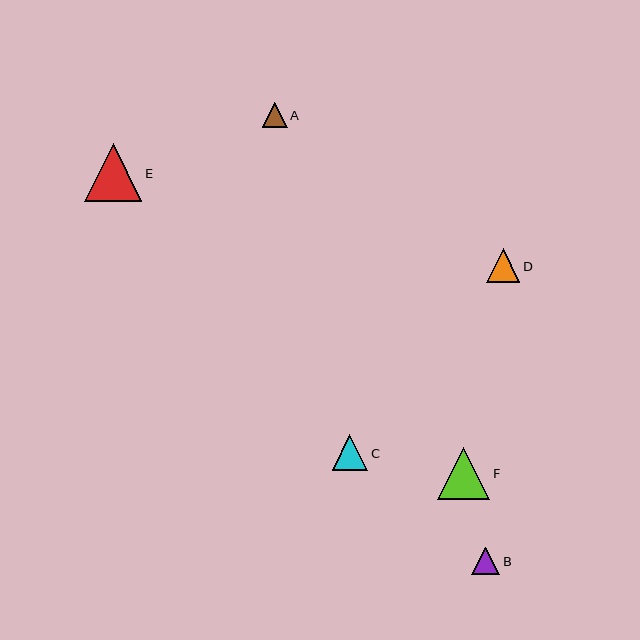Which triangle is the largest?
Triangle E is the largest with a size of approximately 57 pixels.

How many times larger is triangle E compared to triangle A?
Triangle E is approximately 2.3 times the size of triangle A.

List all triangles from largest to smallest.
From largest to smallest: E, F, C, D, B, A.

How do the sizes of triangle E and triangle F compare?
Triangle E and triangle F are approximately the same size.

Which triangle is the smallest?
Triangle A is the smallest with a size of approximately 25 pixels.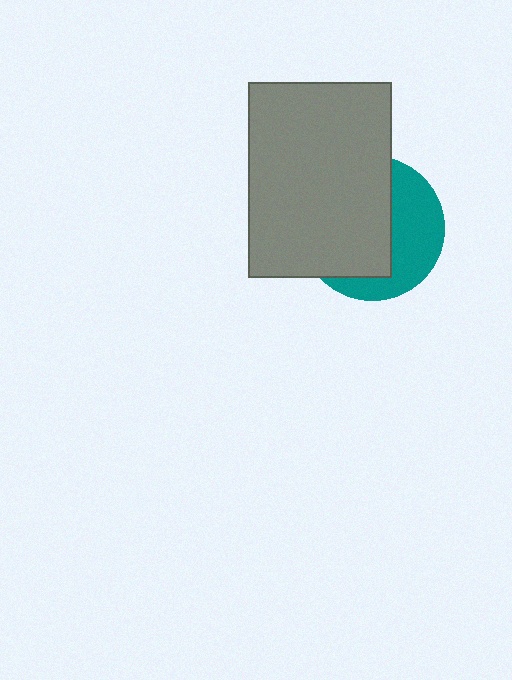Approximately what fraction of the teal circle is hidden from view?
Roughly 59% of the teal circle is hidden behind the gray rectangle.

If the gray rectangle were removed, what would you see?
You would see the complete teal circle.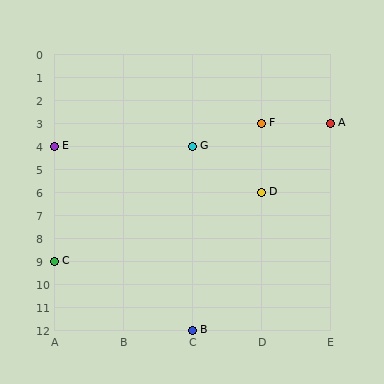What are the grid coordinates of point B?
Point B is at grid coordinates (C, 12).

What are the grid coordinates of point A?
Point A is at grid coordinates (E, 3).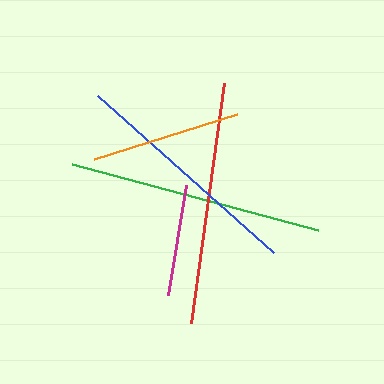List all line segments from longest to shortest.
From longest to shortest: green, red, blue, orange, magenta.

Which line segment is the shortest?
The magenta line is the shortest at approximately 112 pixels.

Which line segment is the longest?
The green line is the longest at approximately 254 pixels.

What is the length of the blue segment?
The blue segment is approximately 237 pixels long.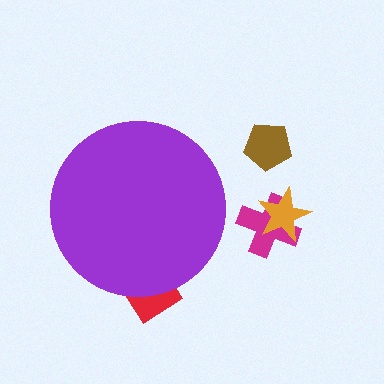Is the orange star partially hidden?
No, the orange star is fully visible.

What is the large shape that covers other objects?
A purple circle.